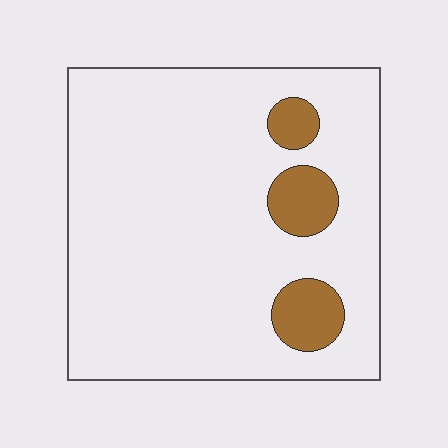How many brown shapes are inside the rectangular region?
3.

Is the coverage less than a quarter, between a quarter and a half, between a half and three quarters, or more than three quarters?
Less than a quarter.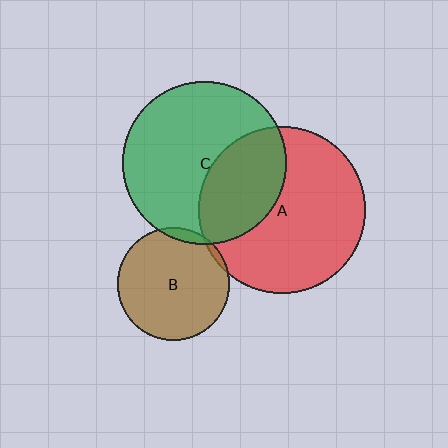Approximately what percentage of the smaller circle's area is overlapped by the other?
Approximately 35%.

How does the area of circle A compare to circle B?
Approximately 2.2 times.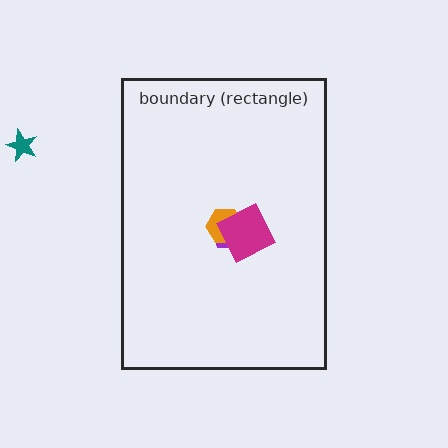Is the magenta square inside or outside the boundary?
Inside.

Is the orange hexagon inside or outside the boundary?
Inside.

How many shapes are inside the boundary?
3 inside, 1 outside.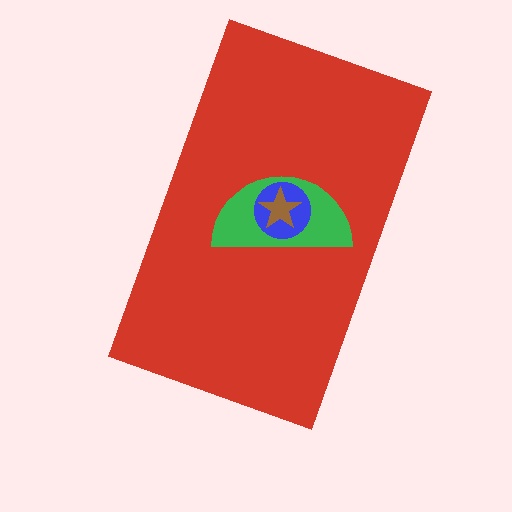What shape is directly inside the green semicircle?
The blue circle.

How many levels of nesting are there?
4.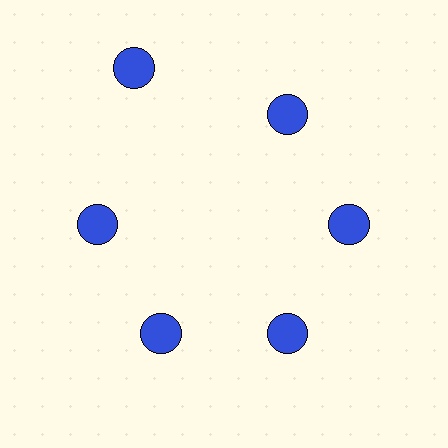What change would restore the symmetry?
The symmetry would be restored by moving it inward, back onto the ring so that all 6 circles sit at equal angles and equal distance from the center.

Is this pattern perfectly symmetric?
No. The 6 blue circles are arranged in a ring, but one element near the 11 o'clock position is pushed outward from the center, breaking the 6-fold rotational symmetry.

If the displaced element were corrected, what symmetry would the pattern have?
It would have 6-fold rotational symmetry — the pattern would map onto itself every 60 degrees.